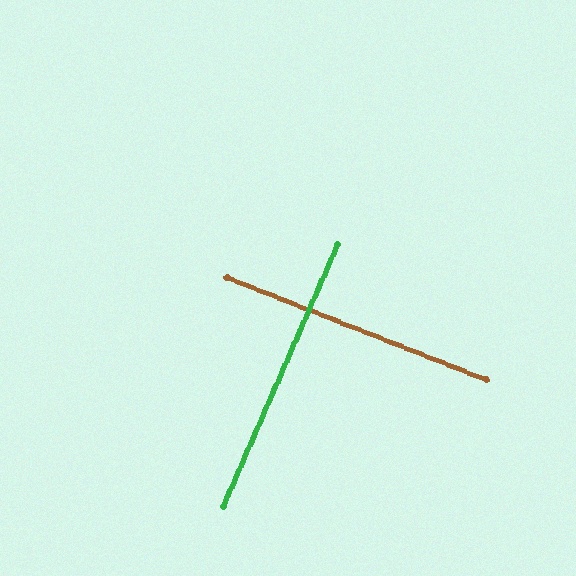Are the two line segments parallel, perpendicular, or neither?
Perpendicular — they meet at approximately 88°.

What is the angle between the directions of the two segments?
Approximately 88 degrees.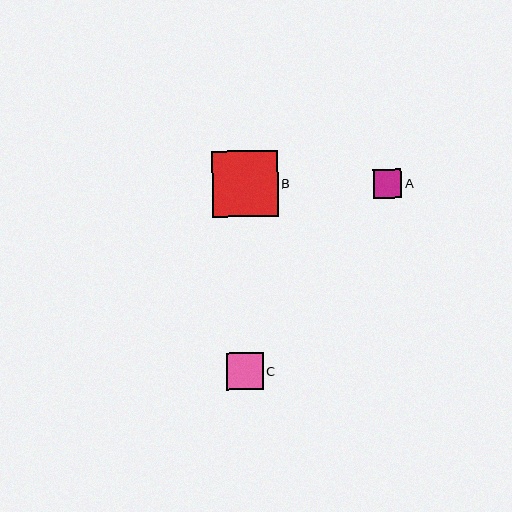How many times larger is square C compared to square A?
Square C is approximately 1.3 times the size of square A.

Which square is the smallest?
Square A is the smallest with a size of approximately 29 pixels.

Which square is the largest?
Square B is the largest with a size of approximately 66 pixels.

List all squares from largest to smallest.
From largest to smallest: B, C, A.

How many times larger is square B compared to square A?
Square B is approximately 2.3 times the size of square A.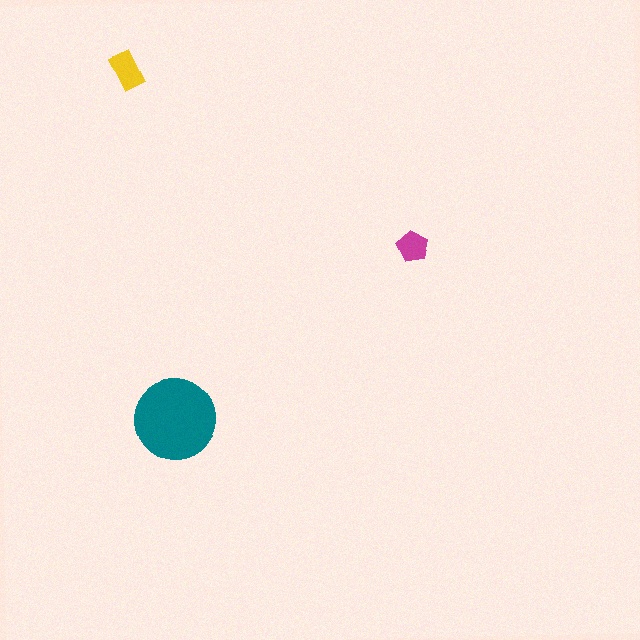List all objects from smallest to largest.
The magenta pentagon, the yellow rectangle, the teal circle.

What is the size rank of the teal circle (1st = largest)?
1st.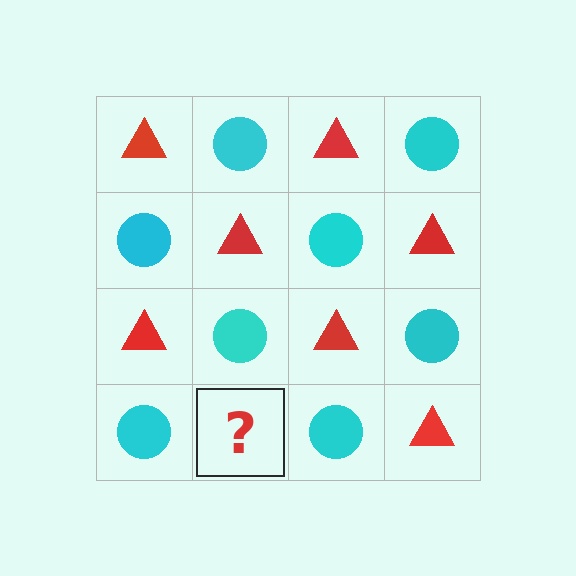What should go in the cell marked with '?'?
The missing cell should contain a red triangle.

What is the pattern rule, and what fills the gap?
The rule is that it alternates red triangle and cyan circle in a checkerboard pattern. The gap should be filled with a red triangle.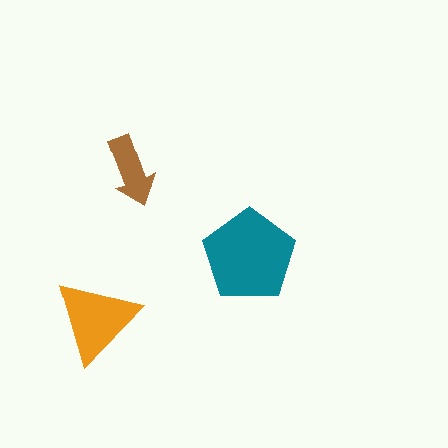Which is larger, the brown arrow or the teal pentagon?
The teal pentagon.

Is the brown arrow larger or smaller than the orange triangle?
Smaller.